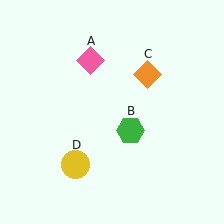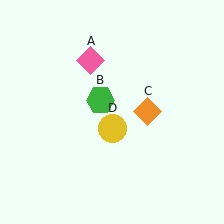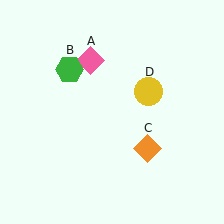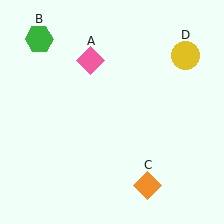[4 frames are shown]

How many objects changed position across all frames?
3 objects changed position: green hexagon (object B), orange diamond (object C), yellow circle (object D).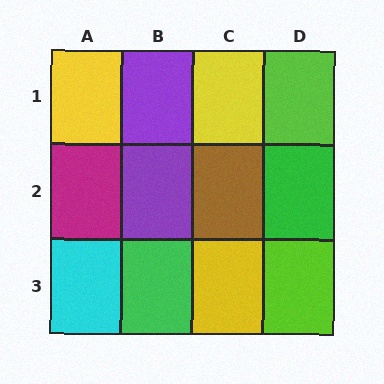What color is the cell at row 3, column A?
Cyan.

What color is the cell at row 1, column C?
Yellow.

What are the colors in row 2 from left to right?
Magenta, purple, brown, green.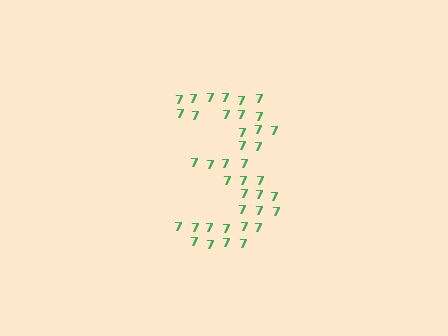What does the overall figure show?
The overall figure shows the digit 3.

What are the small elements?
The small elements are digit 7's.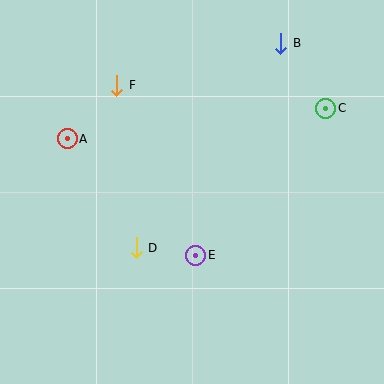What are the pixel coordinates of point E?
Point E is at (196, 255).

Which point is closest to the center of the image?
Point E at (196, 255) is closest to the center.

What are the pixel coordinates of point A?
Point A is at (67, 139).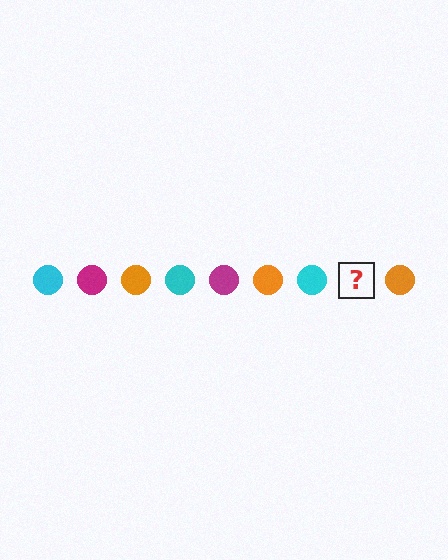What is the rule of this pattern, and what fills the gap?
The rule is that the pattern cycles through cyan, magenta, orange circles. The gap should be filled with a magenta circle.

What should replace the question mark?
The question mark should be replaced with a magenta circle.